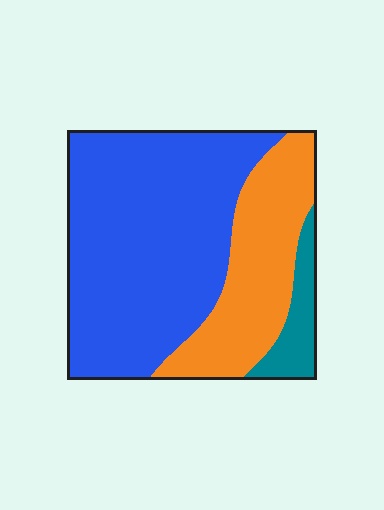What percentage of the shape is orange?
Orange takes up between a quarter and a half of the shape.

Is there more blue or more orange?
Blue.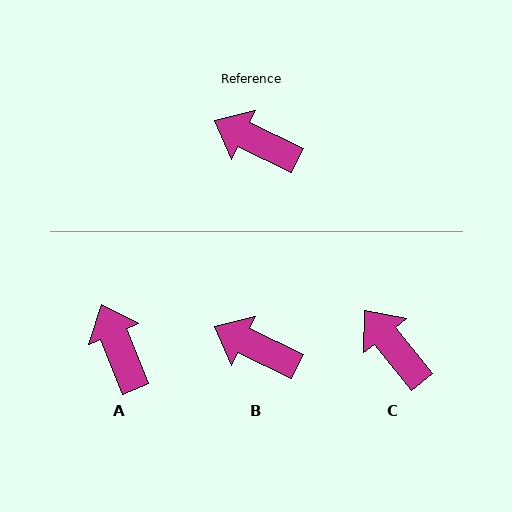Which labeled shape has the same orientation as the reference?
B.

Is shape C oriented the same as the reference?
No, it is off by about 26 degrees.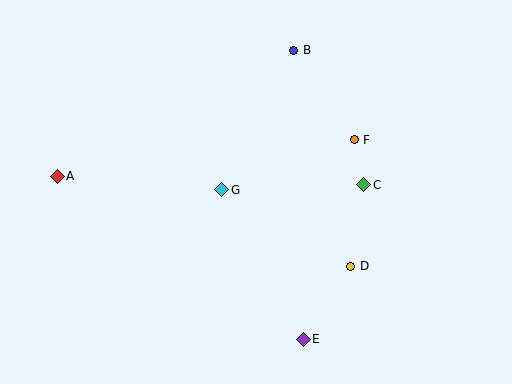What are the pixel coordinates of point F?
Point F is at (354, 140).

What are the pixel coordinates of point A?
Point A is at (57, 176).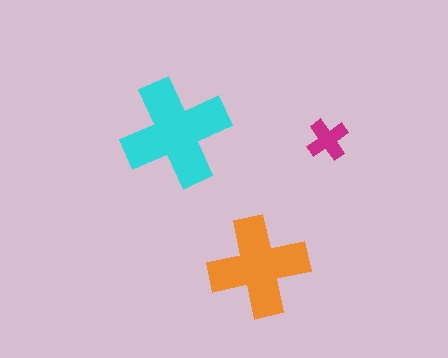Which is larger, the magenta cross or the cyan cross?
The cyan one.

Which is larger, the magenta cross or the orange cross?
The orange one.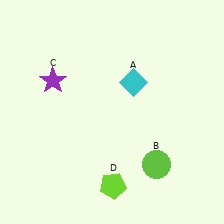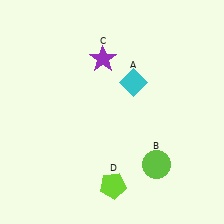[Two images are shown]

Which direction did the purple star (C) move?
The purple star (C) moved right.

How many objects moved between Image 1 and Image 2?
1 object moved between the two images.